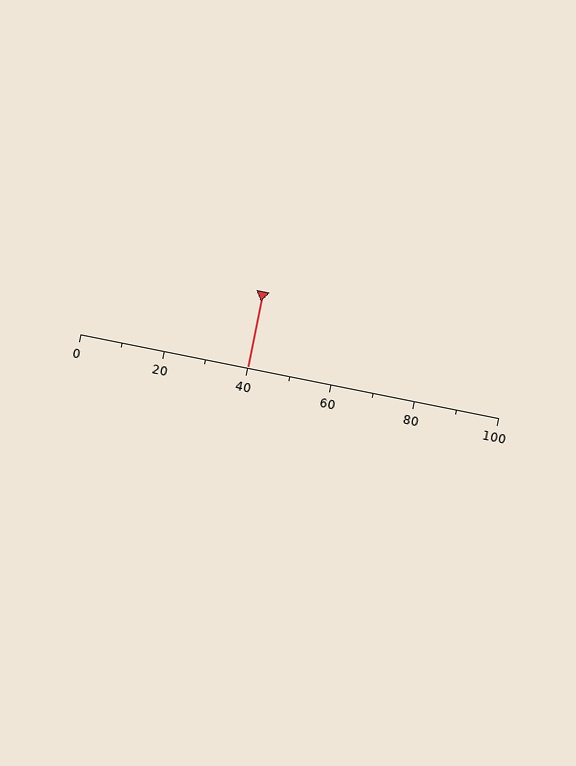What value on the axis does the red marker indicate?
The marker indicates approximately 40.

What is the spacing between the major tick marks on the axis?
The major ticks are spaced 20 apart.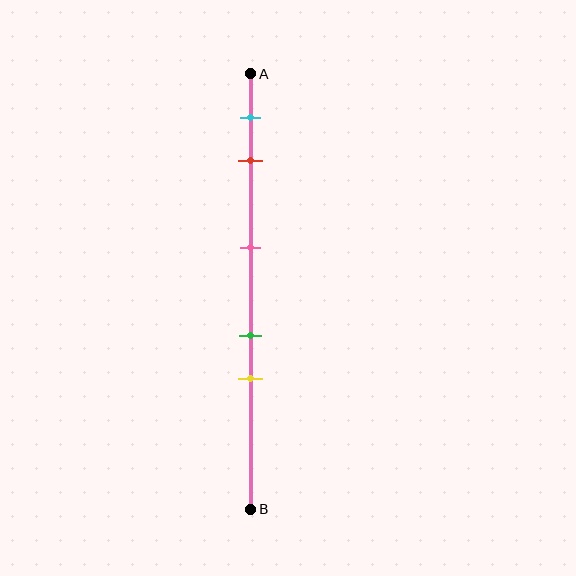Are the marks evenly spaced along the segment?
No, the marks are not evenly spaced.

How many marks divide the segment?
There are 5 marks dividing the segment.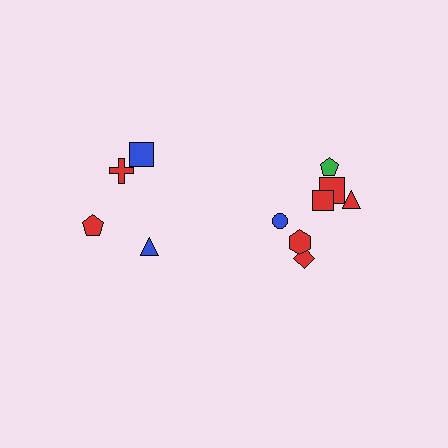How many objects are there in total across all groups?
There are 12 objects.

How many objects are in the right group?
There are 7 objects.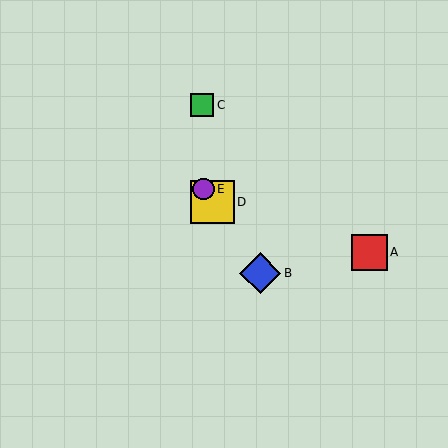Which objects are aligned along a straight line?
Objects B, D, E are aligned along a straight line.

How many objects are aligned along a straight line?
3 objects (B, D, E) are aligned along a straight line.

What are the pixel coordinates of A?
Object A is at (369, 252).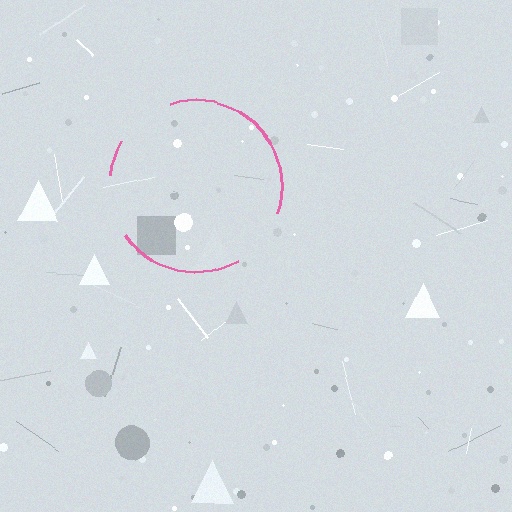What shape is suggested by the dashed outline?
The dashed outline suggests a circle.